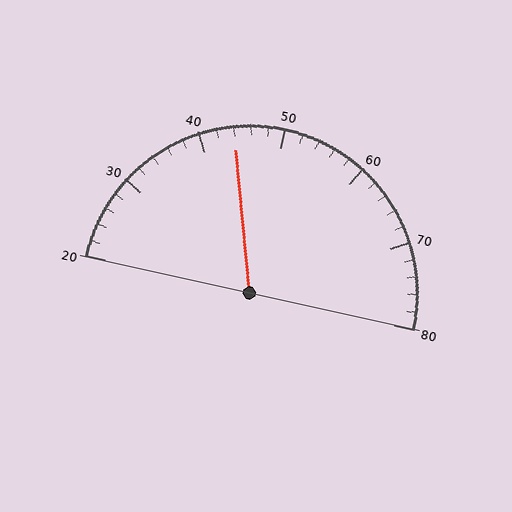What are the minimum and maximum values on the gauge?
The gauge ranges from 20 to 80.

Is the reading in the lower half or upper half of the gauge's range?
The reading is in the lower half of the range (20 to 80).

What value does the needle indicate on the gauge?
The needle indicates approximately 44.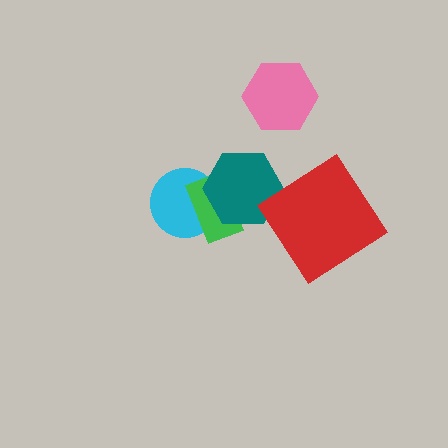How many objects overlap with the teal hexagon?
2 objects overlap with the teal hexagon.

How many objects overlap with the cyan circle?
2 objects overlap with the cyan circle.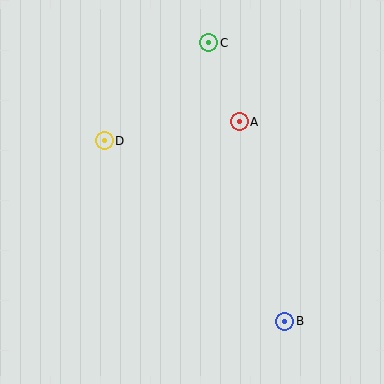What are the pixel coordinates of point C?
Point C is at (209, 43).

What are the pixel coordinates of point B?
Point B is at (285, 321).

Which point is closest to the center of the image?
Point A at (239, 122) is closest to the center.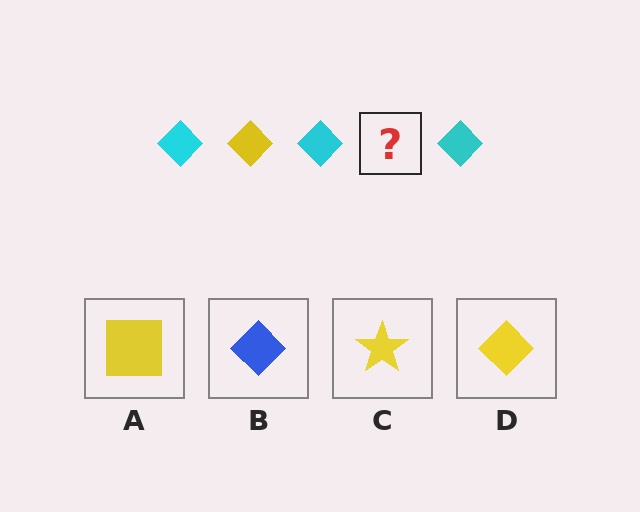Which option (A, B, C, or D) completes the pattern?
D.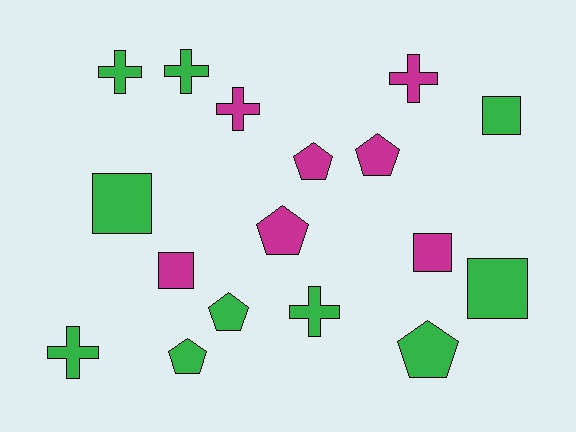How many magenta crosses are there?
There are 2 magenta crosses.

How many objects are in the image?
There are 17 objects.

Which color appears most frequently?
Green, with 10 objects.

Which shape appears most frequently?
Pentagon, with 6 objects.